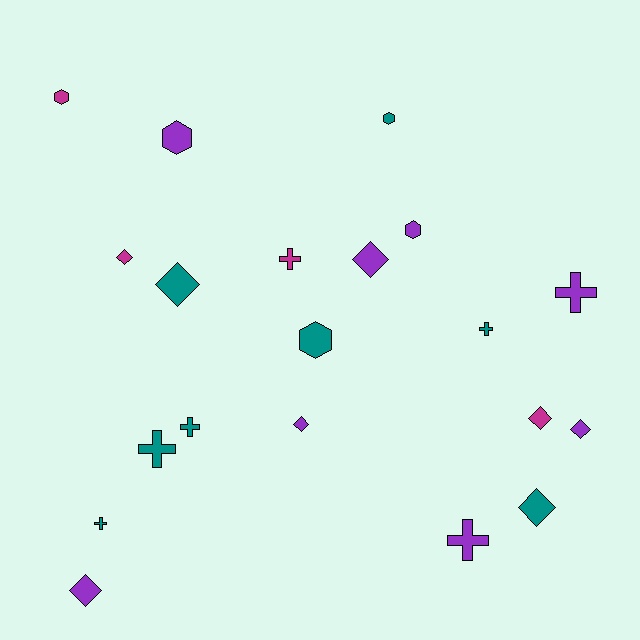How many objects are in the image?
There are 20 objects.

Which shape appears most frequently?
Diamond, with 8 objects.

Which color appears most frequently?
Purple, with 8 objects.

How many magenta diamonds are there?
There are 2 magenta diamonds.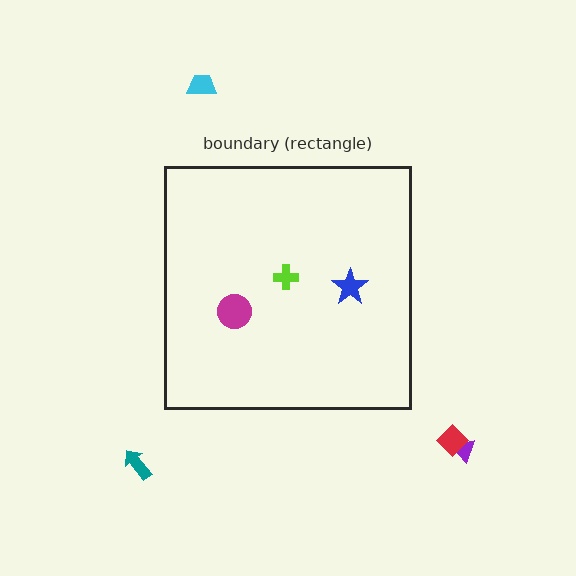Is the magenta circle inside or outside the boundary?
Inside.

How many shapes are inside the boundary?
3 inside, 4 outside.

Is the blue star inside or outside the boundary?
Inside.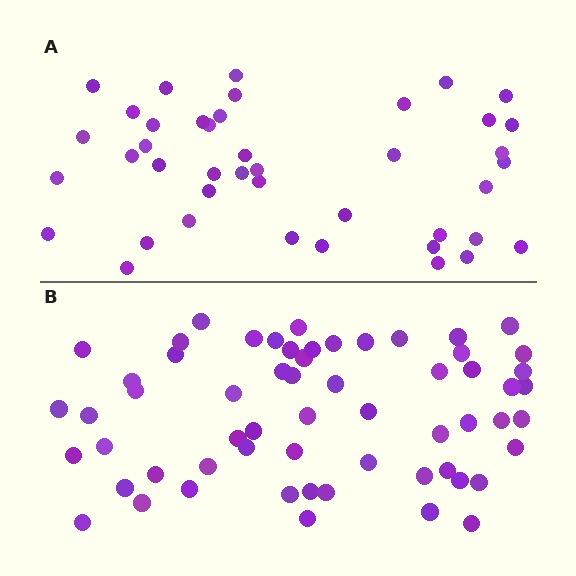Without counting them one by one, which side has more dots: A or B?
Region B (the bottom region) has more dots.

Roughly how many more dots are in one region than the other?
Region B has approximately 20 more dots than region A.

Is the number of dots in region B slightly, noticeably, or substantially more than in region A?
Region B has noticeably more, but not dramatically so. The ratio is roughly 1.4 to 1.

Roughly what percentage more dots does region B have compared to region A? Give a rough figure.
About 45% more.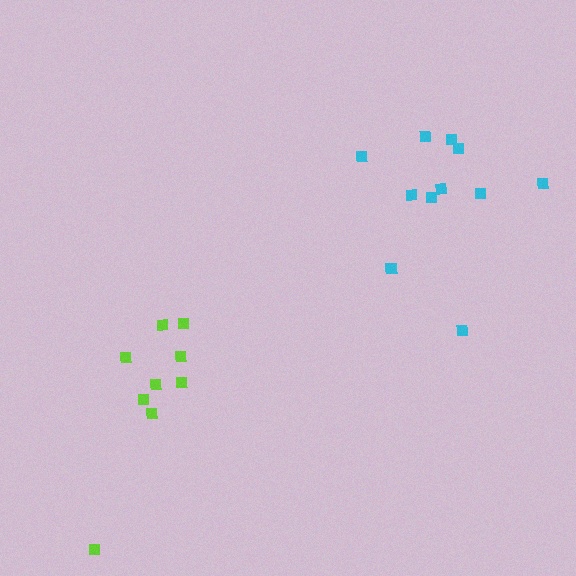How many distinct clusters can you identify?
There are 2 distinct clusters.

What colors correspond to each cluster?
The clusters are colored: lime, cyan.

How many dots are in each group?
Group 1: 9 dots, Group 2: 11 dots (20 total).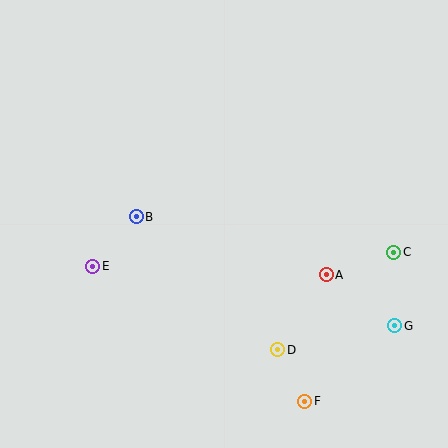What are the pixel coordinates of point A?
Point A is at (326, 275).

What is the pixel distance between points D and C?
The distance between D and C is 152 pixels.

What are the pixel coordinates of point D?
Point D is at (278, 350).